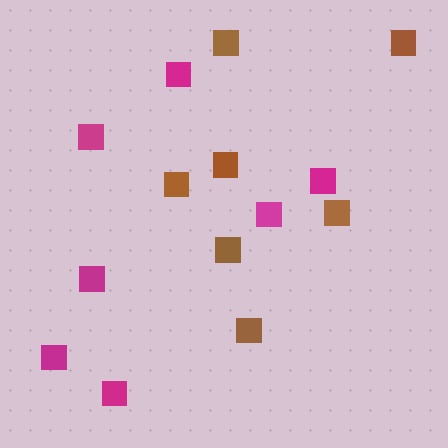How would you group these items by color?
There are 2 groups: one group of magenta squares (7) and one group of brown squares (7).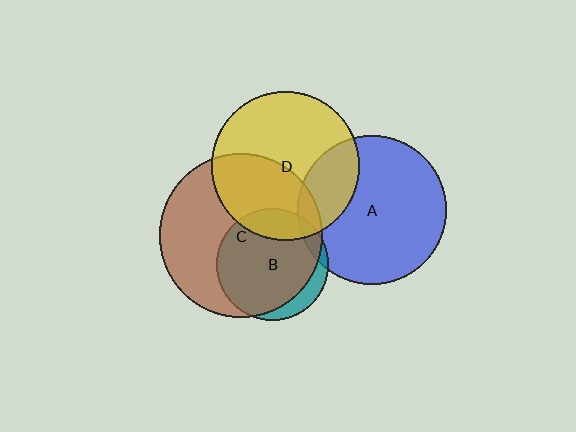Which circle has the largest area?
Circle C (brown).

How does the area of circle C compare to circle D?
Approximately 1.2 times.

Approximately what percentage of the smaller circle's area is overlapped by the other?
Approximately 40%.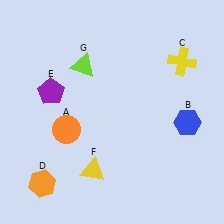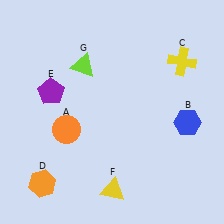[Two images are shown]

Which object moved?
The yellow triangle (F) moved right.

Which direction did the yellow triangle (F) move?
The yellow triangle (F) moved right.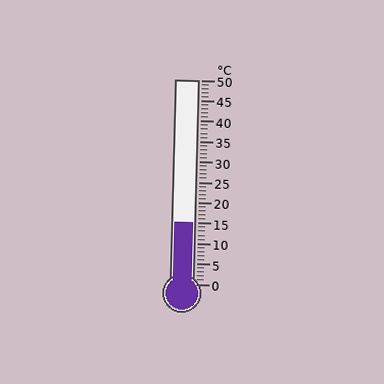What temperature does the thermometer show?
The thermometer shows approximately 15°C.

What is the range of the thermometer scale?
The thermometer scale ranges from 0°C to 50°C.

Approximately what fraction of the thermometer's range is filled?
The thermometer is filled to approximately 30% of its range.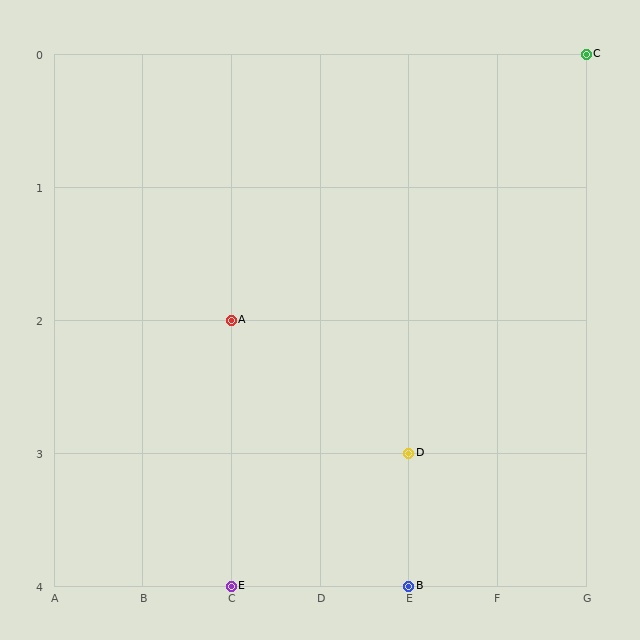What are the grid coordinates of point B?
Point B is at grid coordinates (E, 4).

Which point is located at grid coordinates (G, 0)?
Point C is at (G, 0).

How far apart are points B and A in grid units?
Points B and A are 2 columns and 2 rows apart (about 2.8 grid units diagonally).